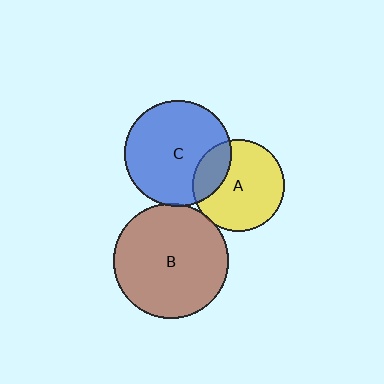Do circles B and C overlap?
Yes.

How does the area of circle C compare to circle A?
Approximately 1.3 times.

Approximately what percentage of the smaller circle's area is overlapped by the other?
Approximately 5%.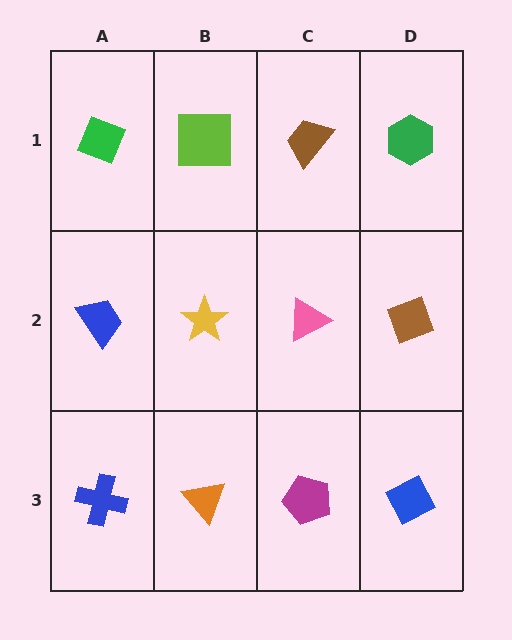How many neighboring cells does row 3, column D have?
2.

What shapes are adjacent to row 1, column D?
A brown diamond (row 2, column D), a brown trapezoid (row 1, column C).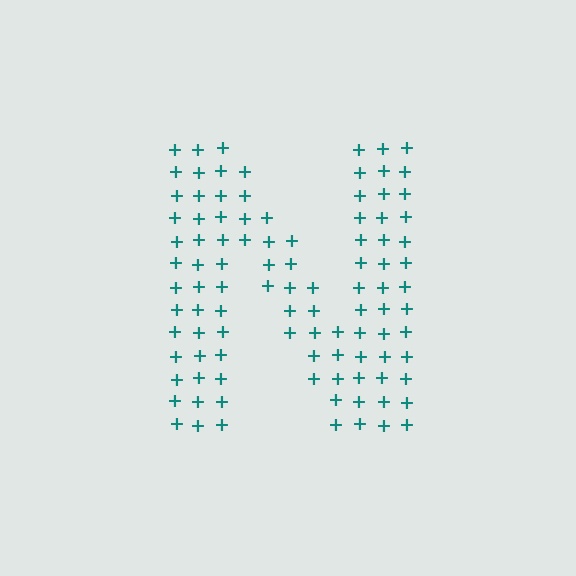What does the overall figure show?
The overall figure shows the letter N.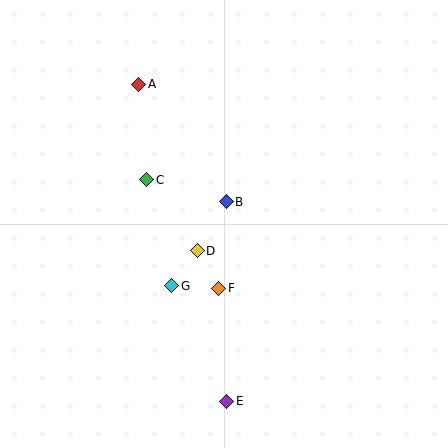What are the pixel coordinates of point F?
Point F is at (219, 288).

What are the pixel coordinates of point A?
Point A is at (139, 84).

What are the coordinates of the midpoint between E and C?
The midpoint between E and C is at (187, 290).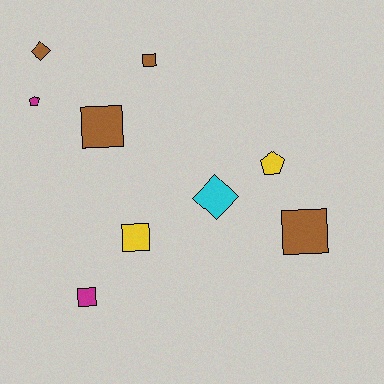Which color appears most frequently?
Brown, with 4 objects.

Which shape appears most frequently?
Square, with 5 objects.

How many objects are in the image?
There are 9 objects.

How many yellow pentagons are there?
There is 1 yellow pentagon.